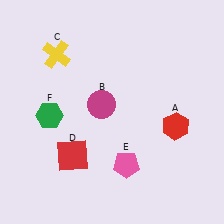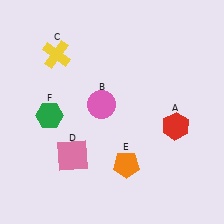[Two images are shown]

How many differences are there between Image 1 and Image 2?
There are 3 differences between the two images.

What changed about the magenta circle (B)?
In Image 1, B is magenta. In Image 2, it changed to pink.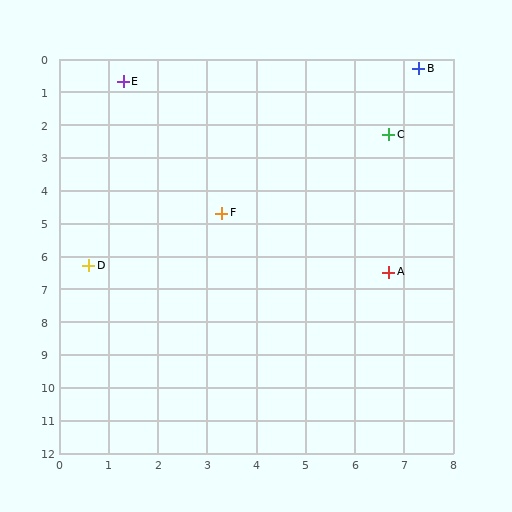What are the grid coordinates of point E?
Point E is at approximately (1.3, 0.7).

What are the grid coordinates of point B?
Point B is at approximately (7.3, 0.3).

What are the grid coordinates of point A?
Point A is at approximately (6.7, 6.5).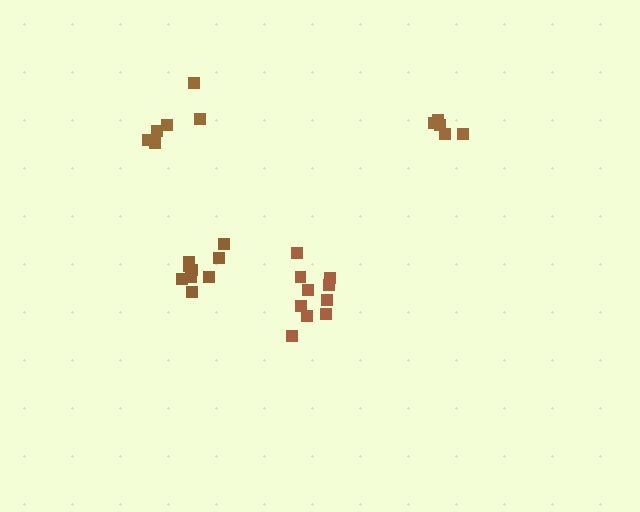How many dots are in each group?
Group 1: 6 dots, Group 2: 5 dots, Group 3: 10 dots, Group 4: 9 dots (30 total).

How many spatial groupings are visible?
There are 4 spatial groupings.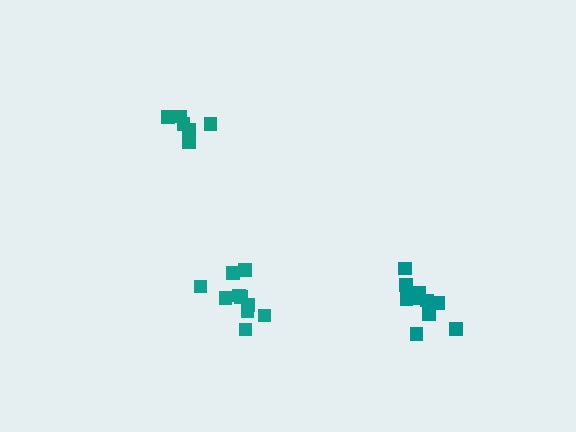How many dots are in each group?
Group 1: 6 dots, Group 2: 11 dots, Group 3: 10 dots (27 total).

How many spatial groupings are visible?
There are 3 spatial groupings.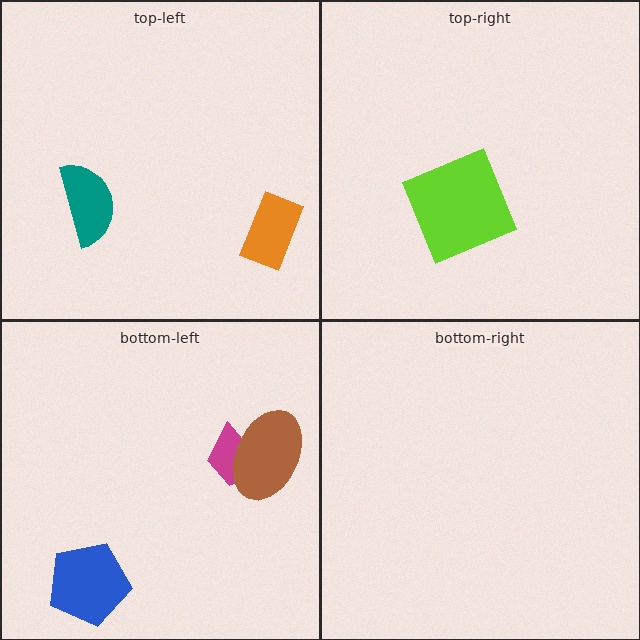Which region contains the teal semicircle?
The top-left region.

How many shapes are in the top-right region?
1.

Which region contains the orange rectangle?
The top-left region.